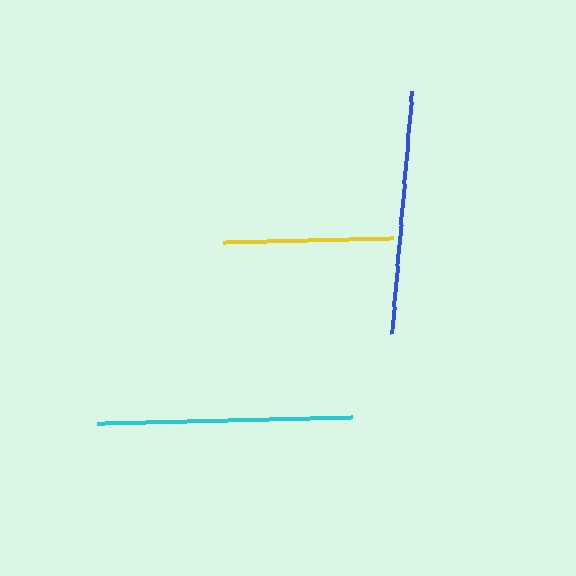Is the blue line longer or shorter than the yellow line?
The blue line is longer than the yellow line.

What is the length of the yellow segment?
The yellow segment is approximately 170 pixels long.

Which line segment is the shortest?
The yellow line is the shortest at approximately 170 pixels.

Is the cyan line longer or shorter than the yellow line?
The cyan line is longer than the yellow line.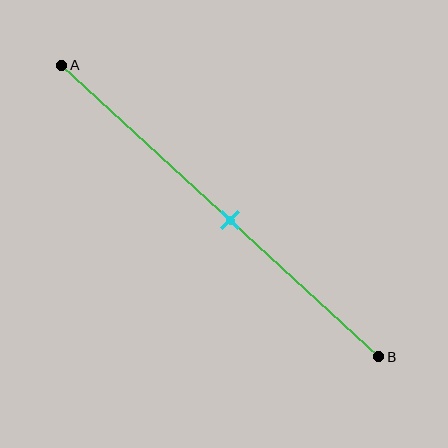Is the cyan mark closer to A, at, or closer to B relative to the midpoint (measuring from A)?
The cyan mark is closer to point B than the midpoint of segment AB.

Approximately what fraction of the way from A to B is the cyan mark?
The cyan mark is approximately 55% of the way from A to B.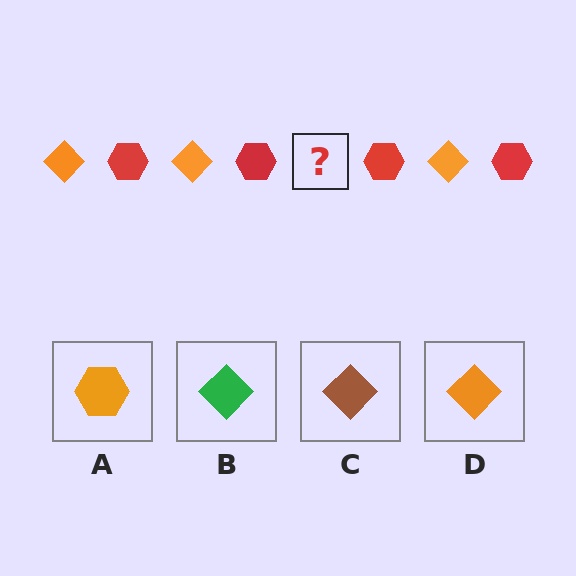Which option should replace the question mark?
Option D.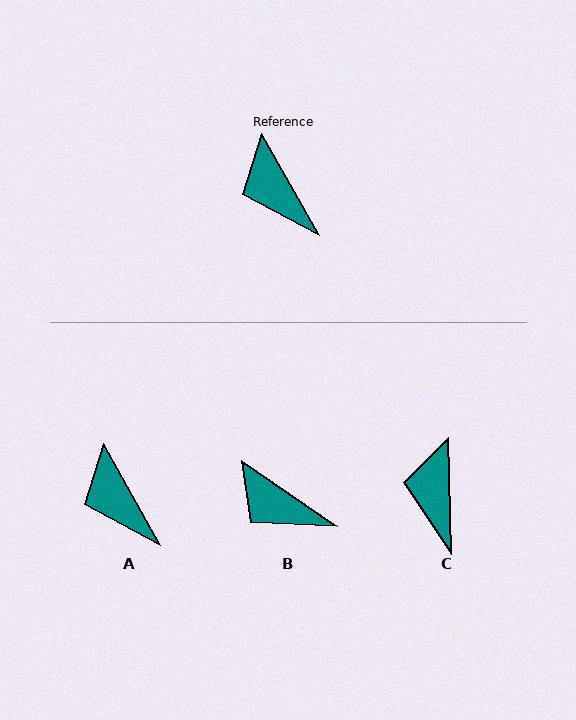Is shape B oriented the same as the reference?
No, it is off by about 26 degrees.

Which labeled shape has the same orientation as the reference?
A.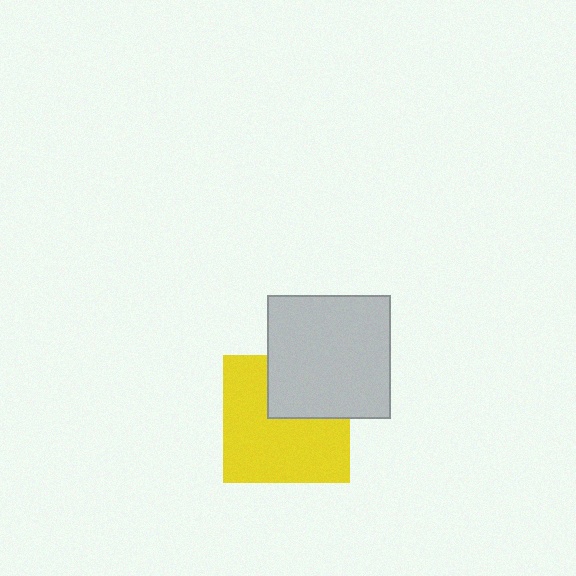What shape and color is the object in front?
The object in front is a light gray square.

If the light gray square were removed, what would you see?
You would see the complete yellow square.